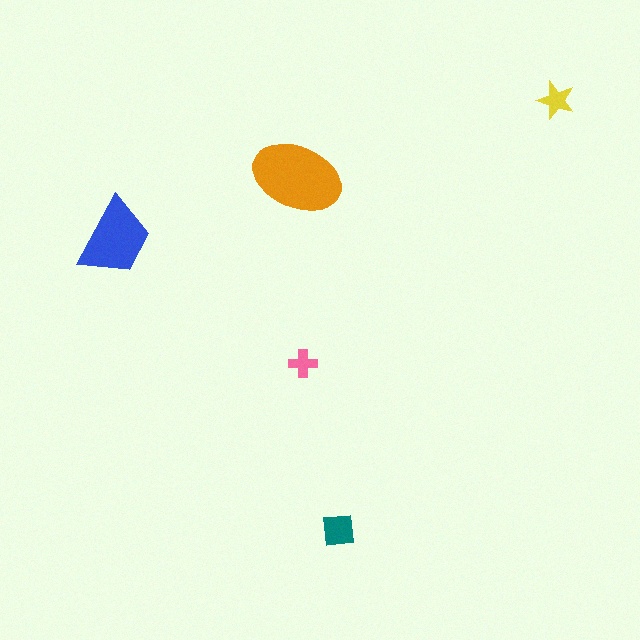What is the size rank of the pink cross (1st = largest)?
5th.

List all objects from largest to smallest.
The orange ellipse, the blue trapezoid, the teal square, the yellow star, the pink cross.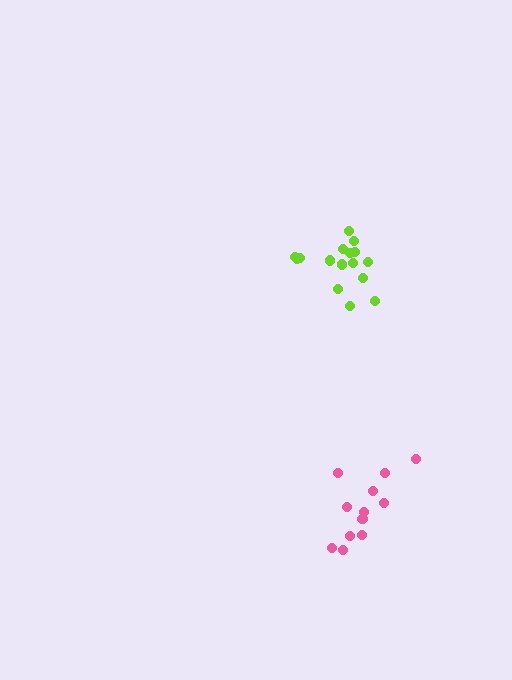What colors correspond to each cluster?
The clusters are colored: pink, lime.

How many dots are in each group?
Group 1: 12 dots, Group 2: 16 dots (28 total).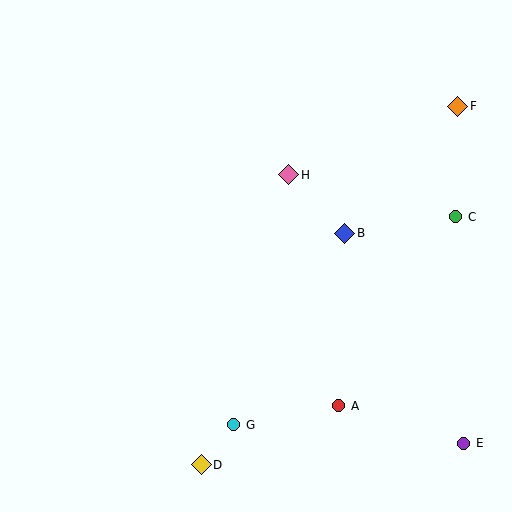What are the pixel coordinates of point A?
Point A is at (339, 406).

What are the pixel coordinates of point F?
Point F is at (458, 106).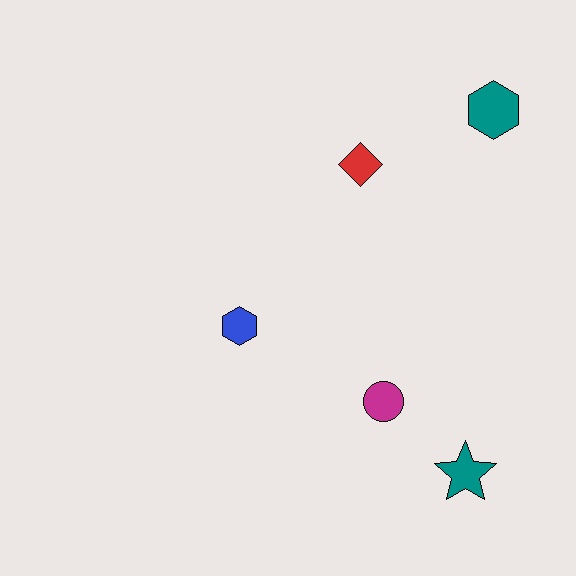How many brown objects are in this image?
There are no brown objects.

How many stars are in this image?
There is 1 star.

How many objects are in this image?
There are 5 objects.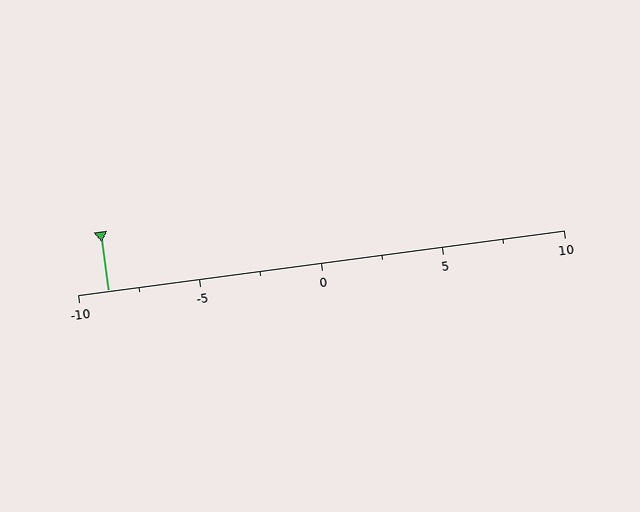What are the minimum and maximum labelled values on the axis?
The axis runs from -10 to 10.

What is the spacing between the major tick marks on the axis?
The major ticks are spaced 5 apart.